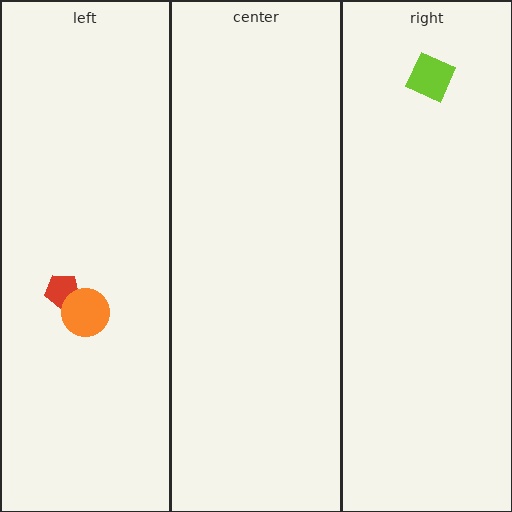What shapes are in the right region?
The lime diamond.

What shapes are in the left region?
The red pentagon, the orange circle.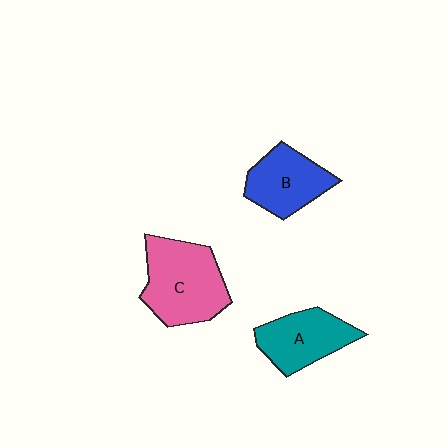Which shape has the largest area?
Shape C (pink).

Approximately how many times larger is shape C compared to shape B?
Approximately 1.4 times.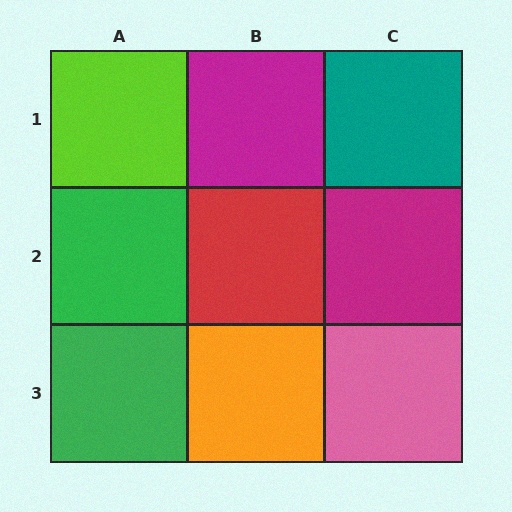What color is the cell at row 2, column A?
Green.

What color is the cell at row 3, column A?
Green.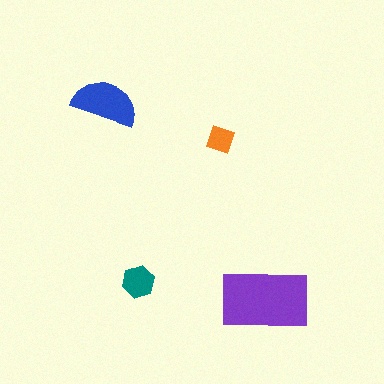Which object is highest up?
The blue semicircle is topmost.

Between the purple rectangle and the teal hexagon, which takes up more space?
The purple rectangle.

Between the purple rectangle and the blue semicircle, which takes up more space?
The purple rectangle.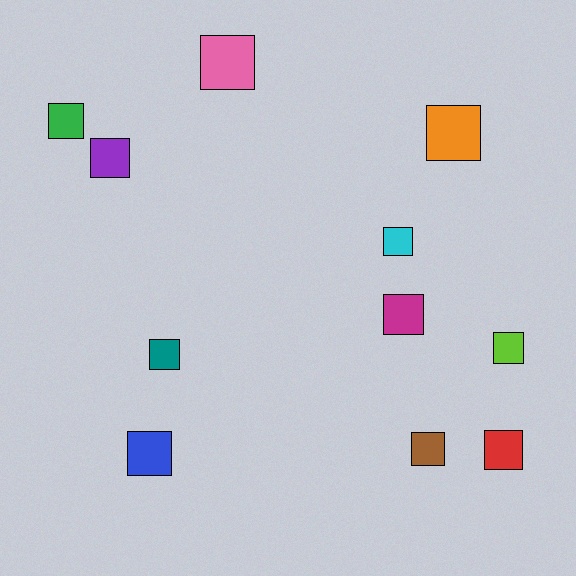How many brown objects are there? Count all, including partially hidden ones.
There is 1 brown object.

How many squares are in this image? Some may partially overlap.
There are 11 squares.